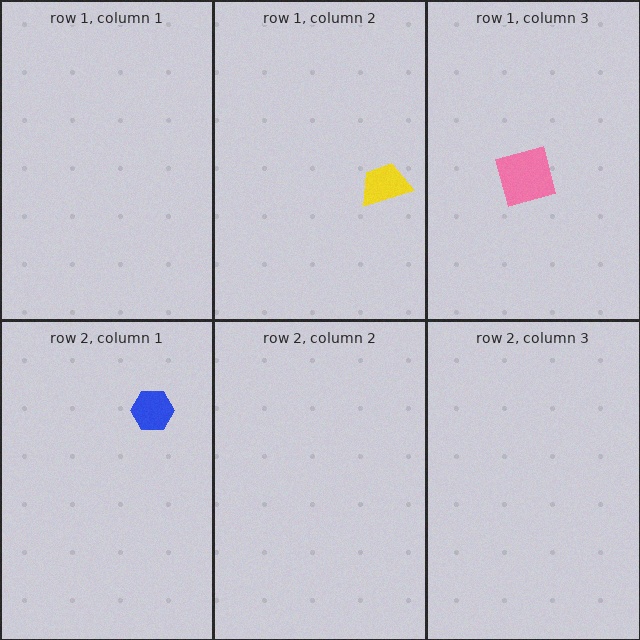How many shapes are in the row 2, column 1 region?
1.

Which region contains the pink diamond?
The row 1, column 3 region.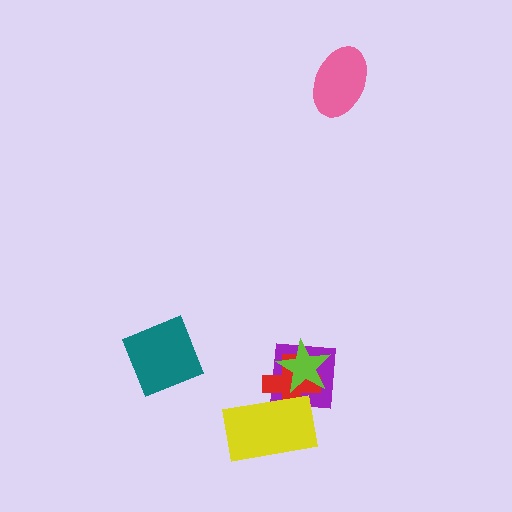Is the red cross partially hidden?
Yes, it is partially covered by another shape.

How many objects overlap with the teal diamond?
0 objects overlap with the teal diamond.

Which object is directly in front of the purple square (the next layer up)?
The red cross is directly in front of the purple square.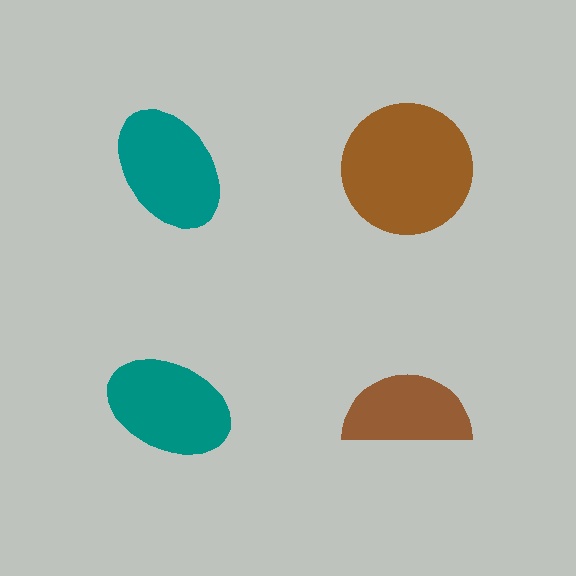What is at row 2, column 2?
A brown semicircle.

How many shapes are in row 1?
2 shapes.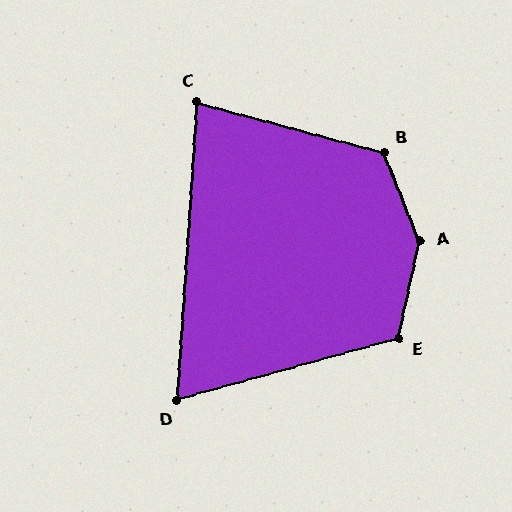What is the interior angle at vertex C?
Approximately 79 degrees (acute).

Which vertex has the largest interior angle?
A, at approximately 145 degrees.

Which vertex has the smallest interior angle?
D, at approximately 71 degrees.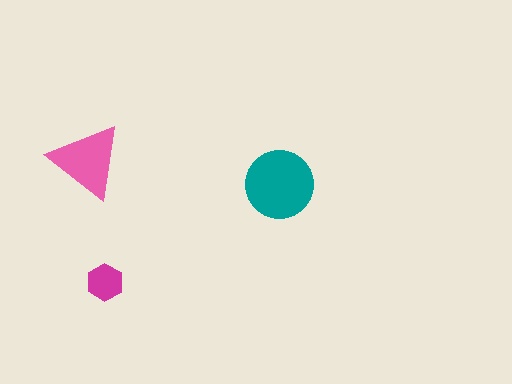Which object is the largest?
The teal circle.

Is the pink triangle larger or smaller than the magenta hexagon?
Larger.